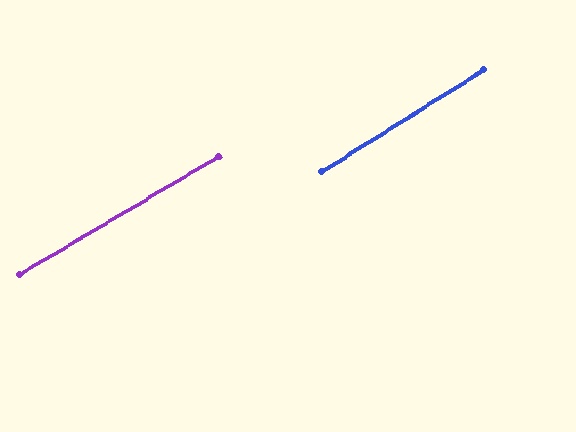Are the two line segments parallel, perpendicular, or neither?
Parallel — their directions differ by only 1.5°.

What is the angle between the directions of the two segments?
Approximately 1 degree.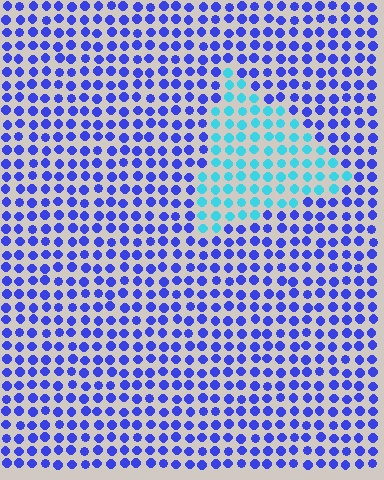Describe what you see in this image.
The image is filled with small blue elements in a uniform arrangement. A triangle-shaped region is visible where the elements are tinted to a slightly different hue, forming a subtle color boundary.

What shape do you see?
I see a triangle.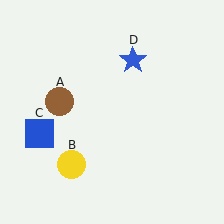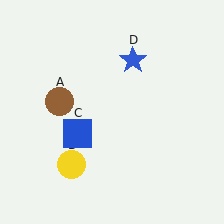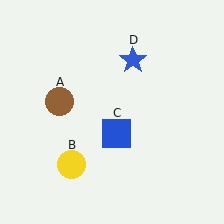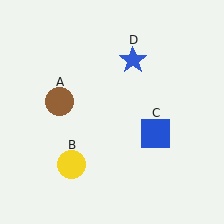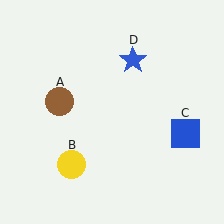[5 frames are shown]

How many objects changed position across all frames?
1 object changed position: blue square (object C).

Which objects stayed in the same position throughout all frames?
Brown circle (object A) and yellow circle (object B) and blue star (object D) remained stationary.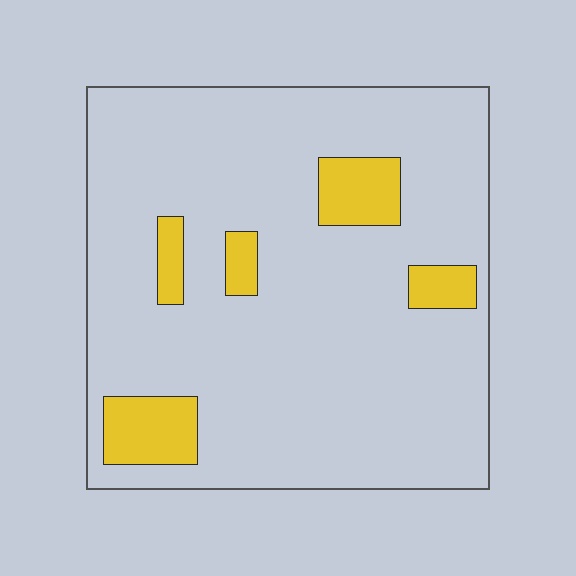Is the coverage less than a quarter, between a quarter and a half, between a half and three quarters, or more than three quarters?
Less than a quarter.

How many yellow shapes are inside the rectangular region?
5.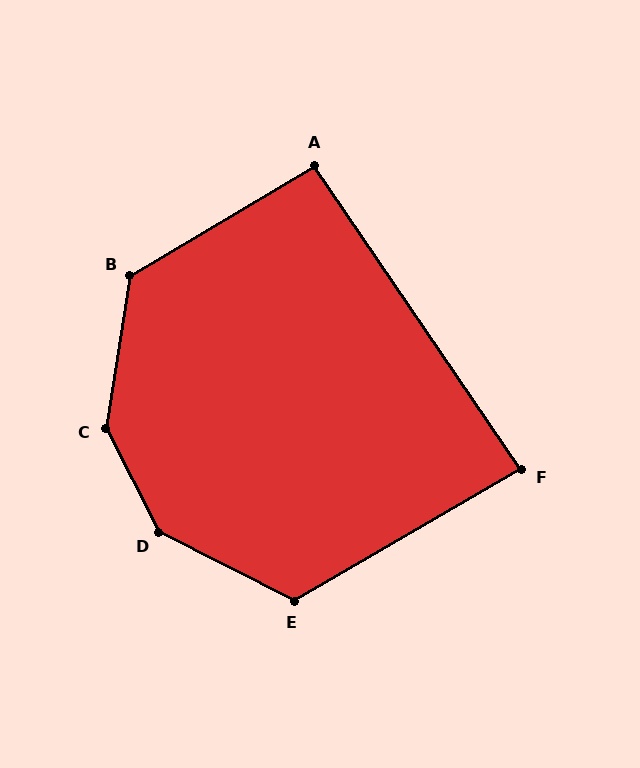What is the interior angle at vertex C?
Approximately 144 degrees (obtuse).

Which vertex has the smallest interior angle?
F, at approximately 86 degrees.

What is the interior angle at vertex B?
Approximately 130 degrees (obtuse).